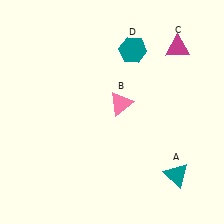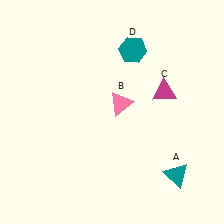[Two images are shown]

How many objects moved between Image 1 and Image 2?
1 object moved between the two images.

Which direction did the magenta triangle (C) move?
The magenta triangle (C) moved down.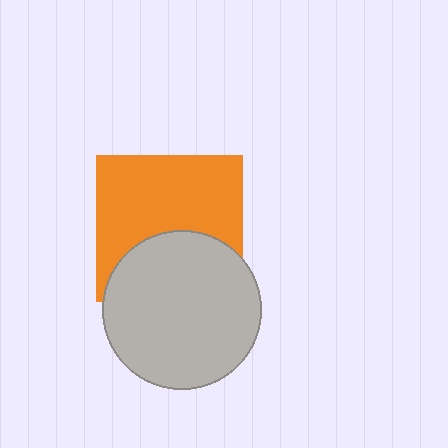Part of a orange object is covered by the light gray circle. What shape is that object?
It is a square.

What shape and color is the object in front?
The object in front is a light gray circle.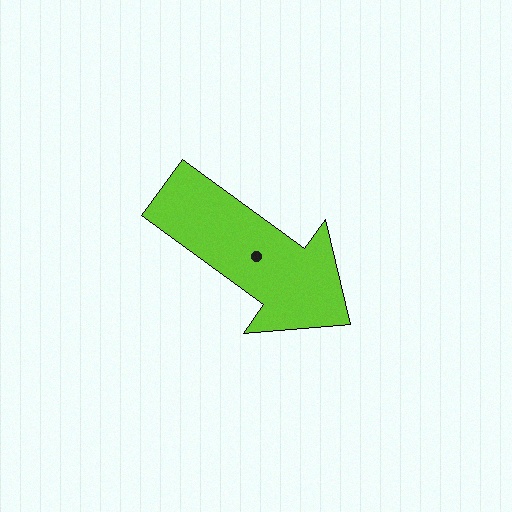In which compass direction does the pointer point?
Southeast.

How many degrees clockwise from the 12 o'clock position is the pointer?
Approximately 126 degrees.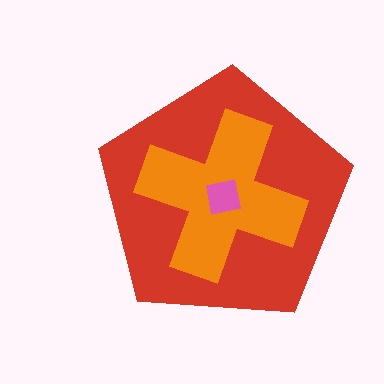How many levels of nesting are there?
3.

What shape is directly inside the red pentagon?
The orange cross.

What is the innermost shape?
The pink square.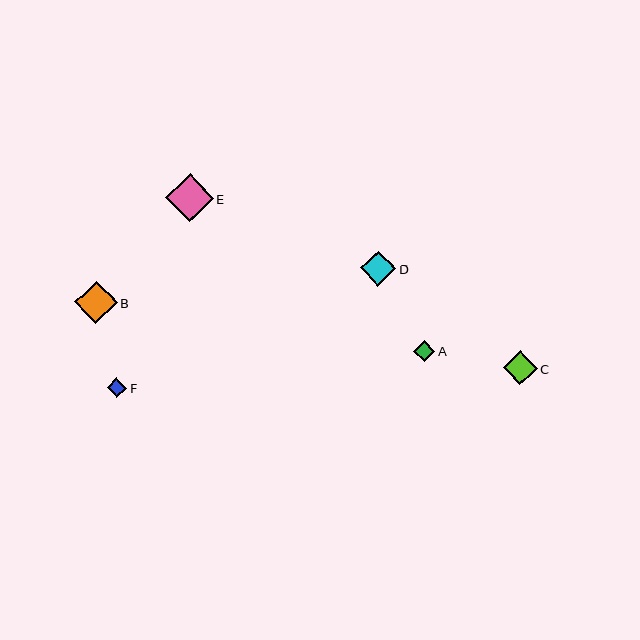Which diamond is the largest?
Diamond E is the largest with a size of approximately 48 pixels.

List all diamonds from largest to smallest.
From largest to smallest: E, B, D, C, A, F.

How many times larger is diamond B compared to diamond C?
Diamond B is approximately 1.3 times the size of diamond C.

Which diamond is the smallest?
Diamond F is the smallest with a size of approximately 20 pixels.